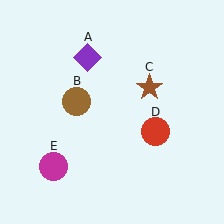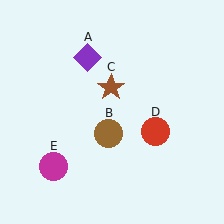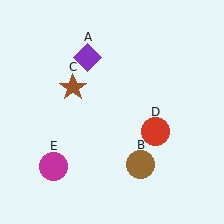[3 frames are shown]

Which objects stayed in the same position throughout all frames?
Purple diamond (object A) and red circle (object D) and magenta circle (object E) remained stationary.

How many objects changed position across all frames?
2 objects changed position: brown circle (object B), brown star (object C).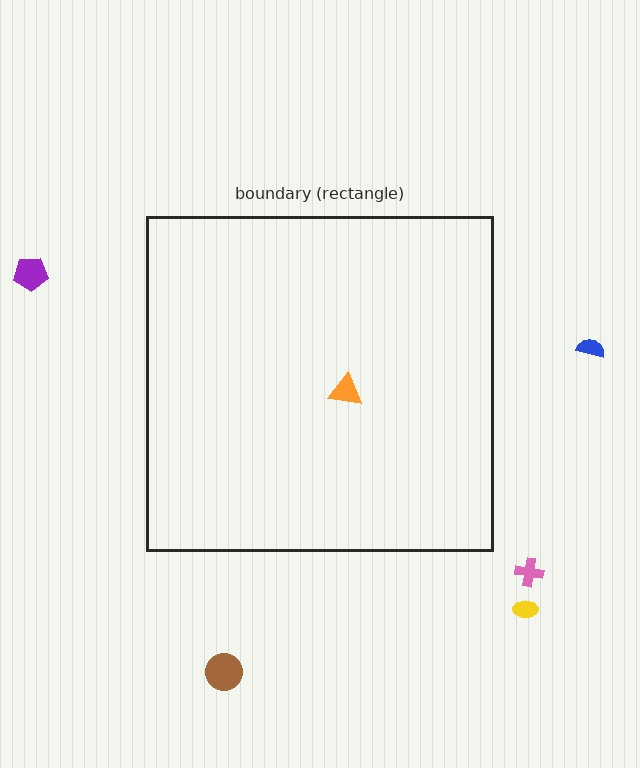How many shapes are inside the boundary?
1 inside, 5 outside.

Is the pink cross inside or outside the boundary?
Outside.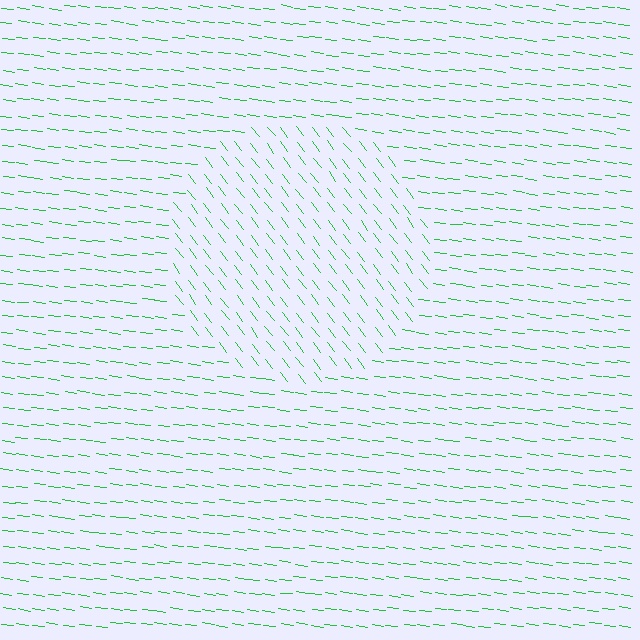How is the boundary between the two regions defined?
The boundary is defined purely by a change in line orientation (approximately 45 degrees difference). All lines are the same color and thickness.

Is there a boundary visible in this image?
Yes, there is a texture boundary formed by a change in line orientation.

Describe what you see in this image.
The image is filled with small green line segments. A circle region in the image has lines oriented differently from the surrounding lines, creating a visible texture boundary.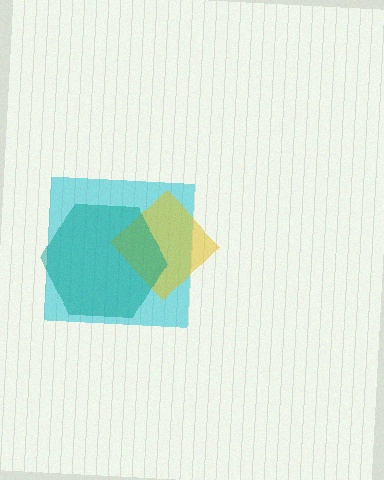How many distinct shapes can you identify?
There are 3 distinct shapes: a cyan square, a yellow diamond, a teal hexagon.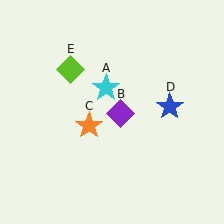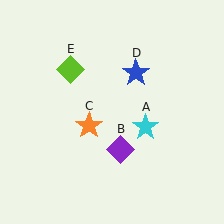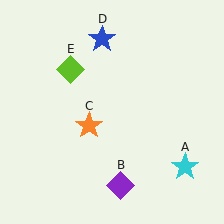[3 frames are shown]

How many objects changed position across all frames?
3 objects changed position: cyan star (object A), purple diamond (object B), blue star (object D).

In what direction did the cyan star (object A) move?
The cyan star (object A) moved down and to the right.